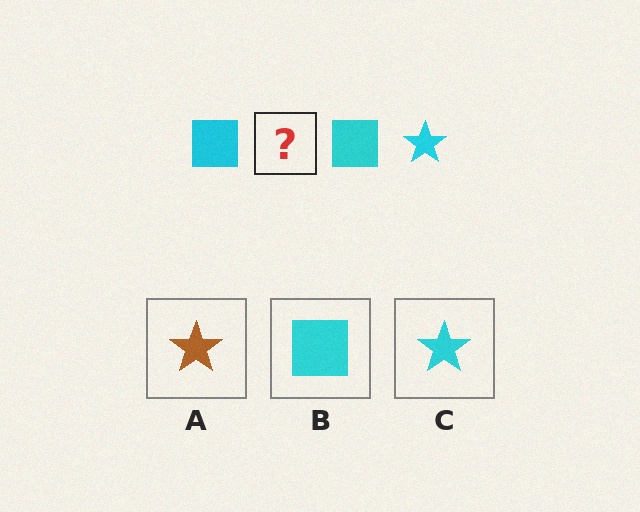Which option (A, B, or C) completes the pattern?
C.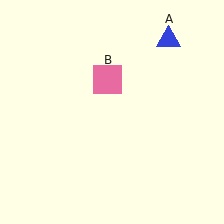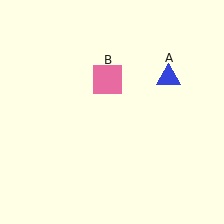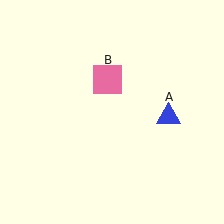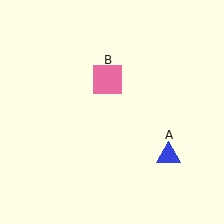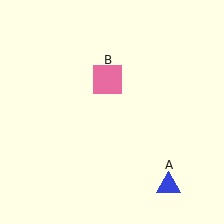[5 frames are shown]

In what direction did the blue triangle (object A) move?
The blue triangle (object A) moved down.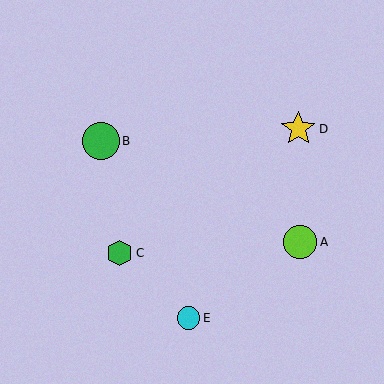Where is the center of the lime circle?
The center of the lime circle is at (300, 242).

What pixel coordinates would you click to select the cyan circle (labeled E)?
Click at (189, 318) to select the cyan circle E.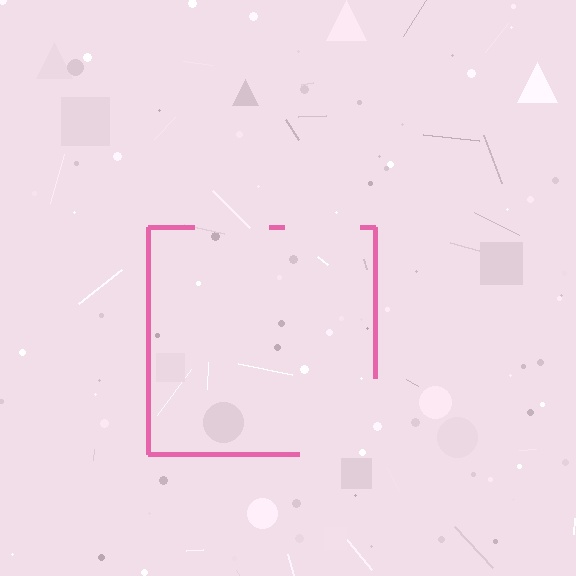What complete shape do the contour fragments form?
The contour fragments form a square.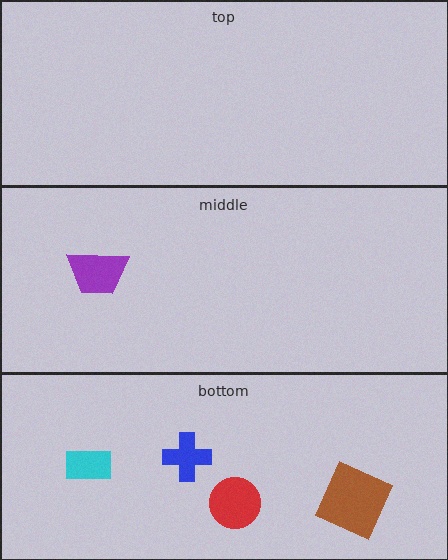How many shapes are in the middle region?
1.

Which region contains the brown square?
The bottom region.